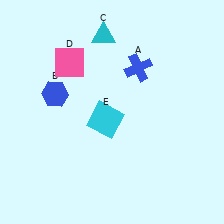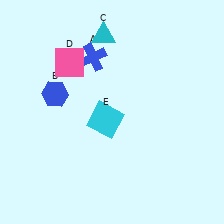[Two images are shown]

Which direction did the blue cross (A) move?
The blue cross (A) moved left.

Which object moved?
The blue cross (A) moved left.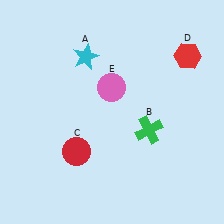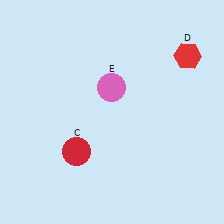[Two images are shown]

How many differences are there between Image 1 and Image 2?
There are 2 differences between the two images.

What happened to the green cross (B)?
The green cross (B) was removed in Image 2. It was in the bottom-right area of Image 1.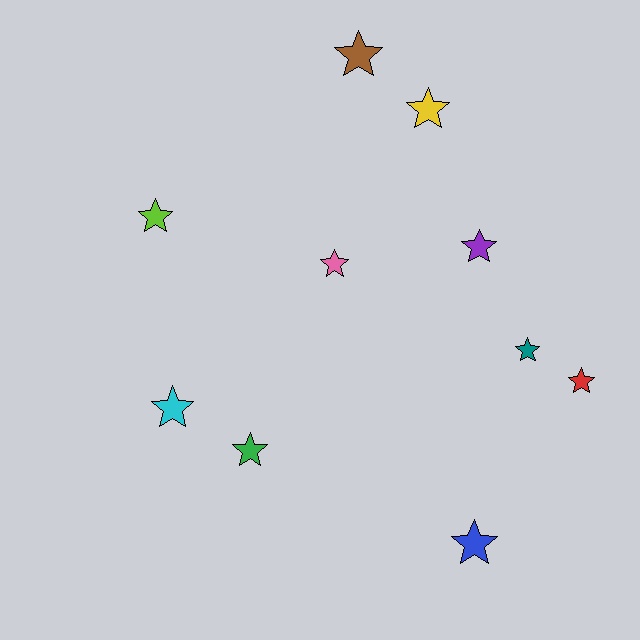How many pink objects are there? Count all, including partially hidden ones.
There is 1 pink object.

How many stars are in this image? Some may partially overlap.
There are 10 stars.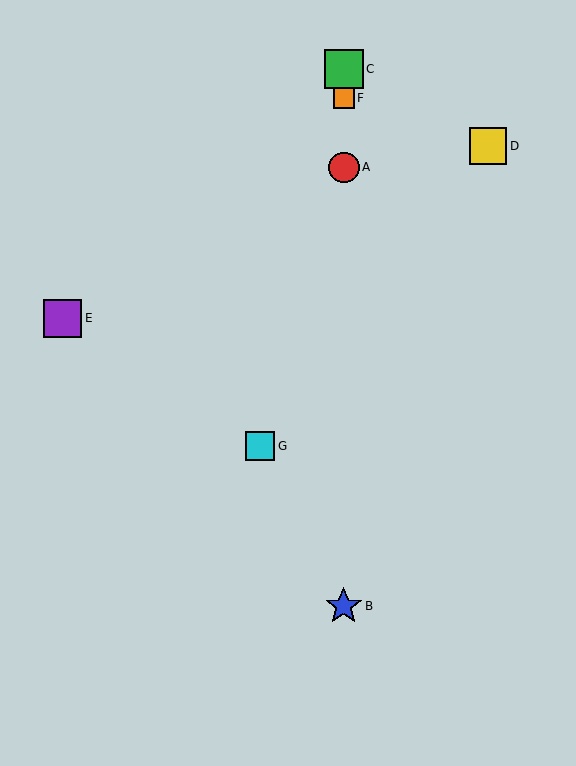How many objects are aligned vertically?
4 objects (A, B, C, F) are aligned vertically.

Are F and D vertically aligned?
No, F is at x≈344 and D is at x≈488.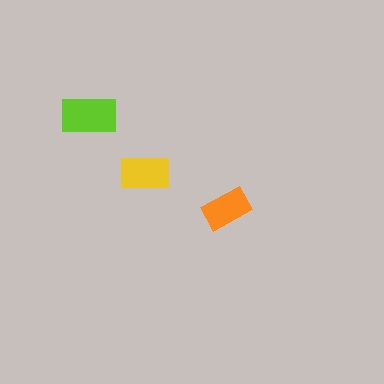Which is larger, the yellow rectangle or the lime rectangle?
The lime one.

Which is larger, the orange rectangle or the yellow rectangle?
The yellow one.